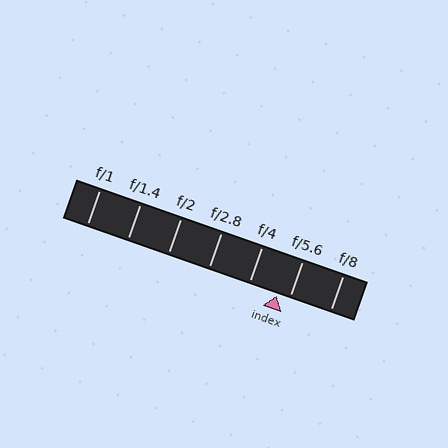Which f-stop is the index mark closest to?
The index mark is closest to f/5.6.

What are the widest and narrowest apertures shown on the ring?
The widest aperture shown is f/1 and the narrowest is f/8.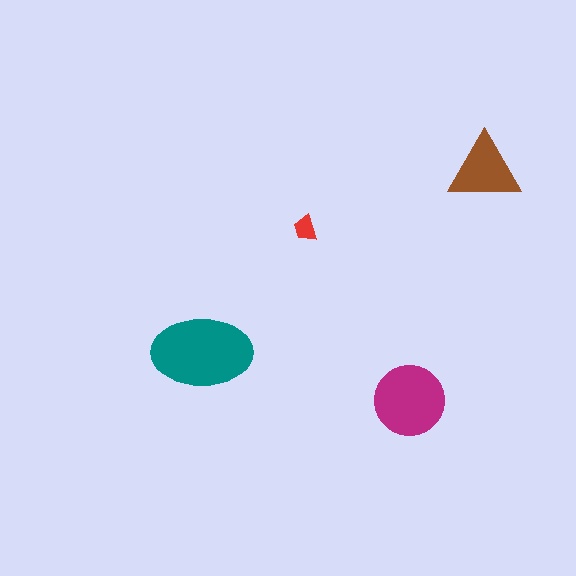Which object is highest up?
The brown triangle is topmost.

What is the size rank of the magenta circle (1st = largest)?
2nd.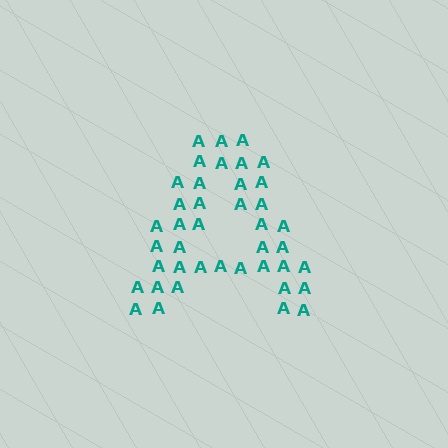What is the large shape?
The large shape is the letter A.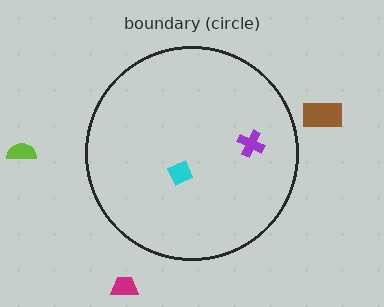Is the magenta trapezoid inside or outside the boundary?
Outside.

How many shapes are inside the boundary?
2 inside, 3 outside.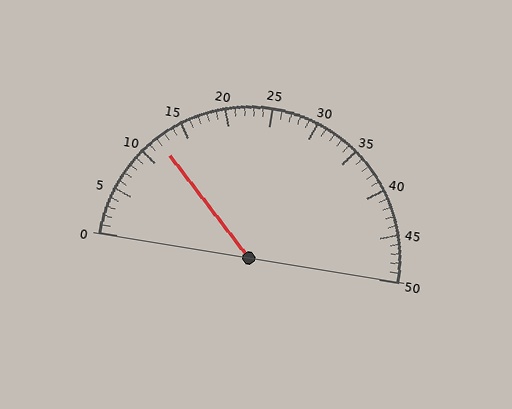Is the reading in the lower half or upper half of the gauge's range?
The reading is in the lower half of the range (0 to 50).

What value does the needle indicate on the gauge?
The needle indicates approximately 12.